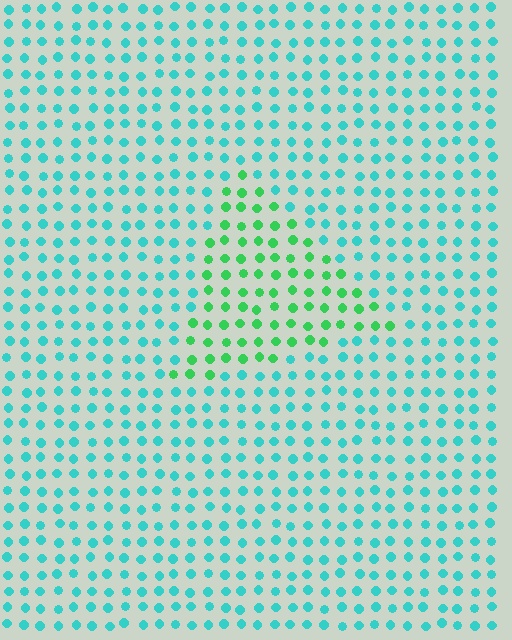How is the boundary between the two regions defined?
The boundary is defined purely by a slight shift in hue (about 44 degrees). Spacing, size, and orientation are identical on both sides.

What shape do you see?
I see a triangle.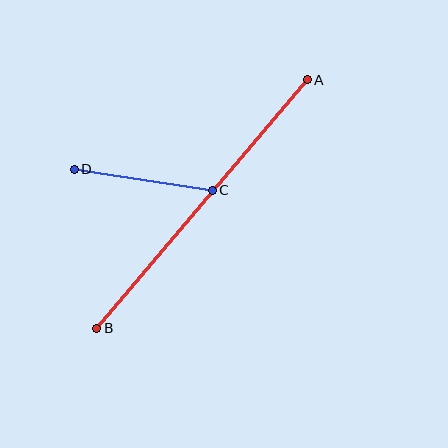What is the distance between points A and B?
The distance is approximately 326 pixels.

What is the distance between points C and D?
The distance is approximately 139 pixels.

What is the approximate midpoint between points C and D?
The midpoint is at approximately (143, 180) pixels.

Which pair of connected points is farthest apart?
Points A and B are farthest apart.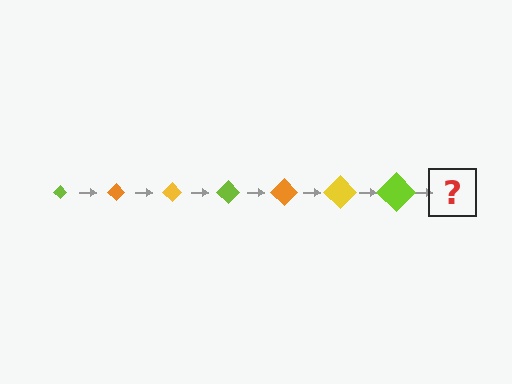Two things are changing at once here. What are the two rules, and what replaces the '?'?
The two rules are that the diamond grows larger each step and the color cycles through lime, orange, and yellow. The '?' should be an orange diamond, larger than the previous one.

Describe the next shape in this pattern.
It should be an orange diamond, larger than the previous one.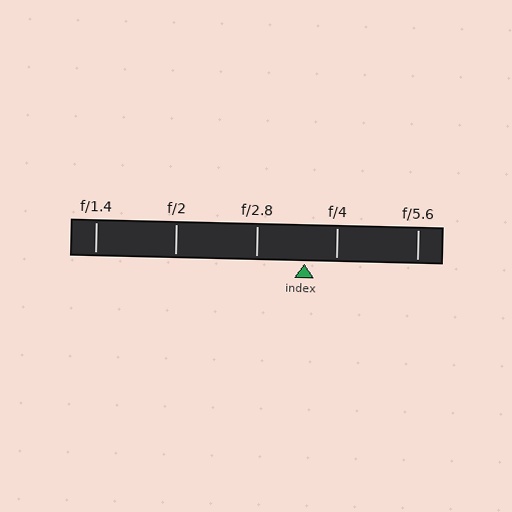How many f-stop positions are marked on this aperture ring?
There are 5 f-stop positions marked.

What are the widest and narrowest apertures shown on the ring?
The widest aperture shown is f/1.4 and the narrowest is f/5.6.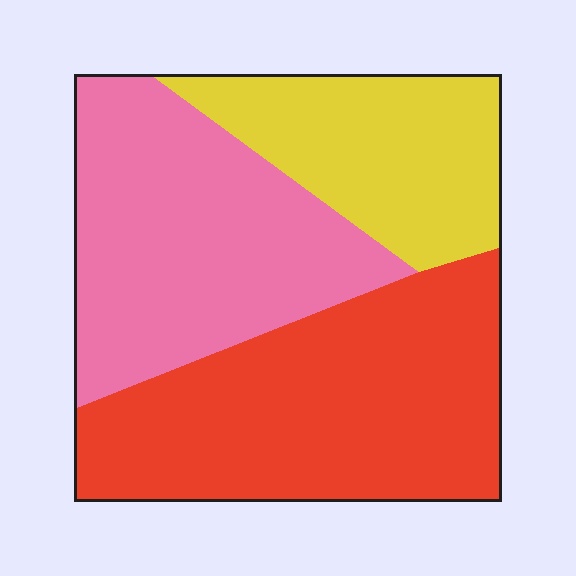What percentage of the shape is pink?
Pink takes up about three eighths (3/8) of the shape.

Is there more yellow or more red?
Red.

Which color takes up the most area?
Red, at roughly 40%.